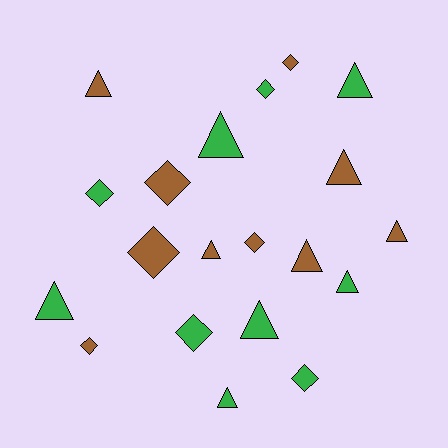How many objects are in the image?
There are 20 objects.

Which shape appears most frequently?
Triangle, with 11 objects.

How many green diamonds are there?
There are 4 green diamonds.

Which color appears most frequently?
Brown, with 10 objects.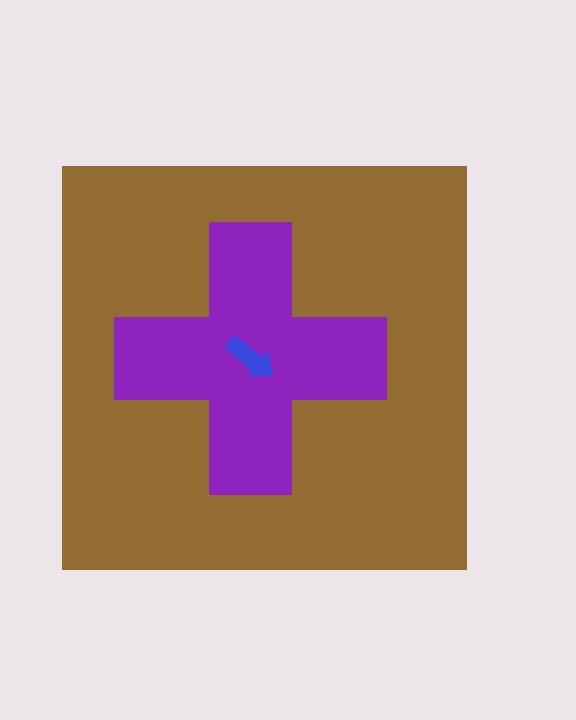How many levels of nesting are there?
3.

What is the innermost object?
The blue arrow.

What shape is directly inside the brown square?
The purple cross.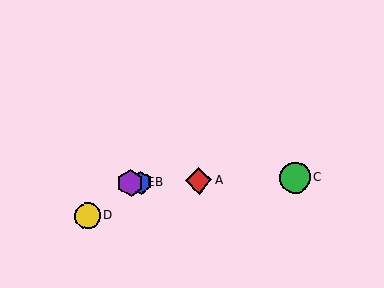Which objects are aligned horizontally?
Objects A, B, C, E are aligned horizontally.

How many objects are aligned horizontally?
4 objects (A, B, C, E) are aligned horizontally.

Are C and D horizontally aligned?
No, C is at y≈178 and D is at y≈215.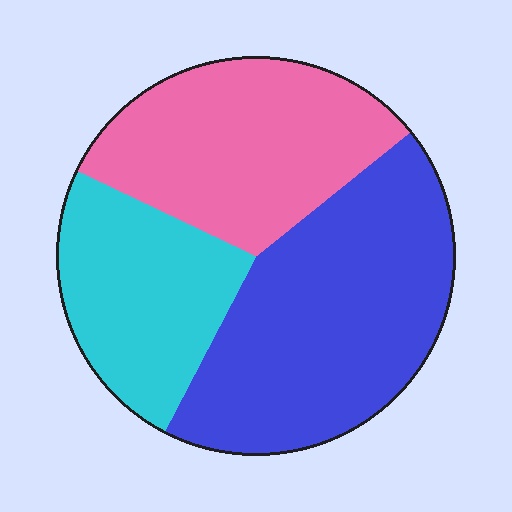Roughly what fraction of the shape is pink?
Pink takes up about one third (1/3) of the shape.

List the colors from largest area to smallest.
From largest to smallest: blue, pink, cyan.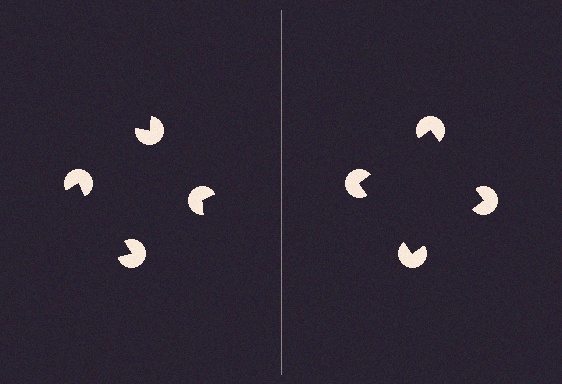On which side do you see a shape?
An illusory square appears on the right side. On the left side the wedge cuts are rotated, so no coherent shape forms.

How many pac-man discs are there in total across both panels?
8 — 4 on each side.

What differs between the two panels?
The pac-man discs are positioned identically on both sides; only the wedge orientations differ. On the right they align to a square; on the left they are misaligned.